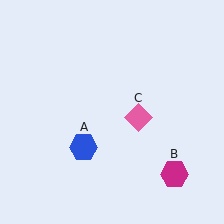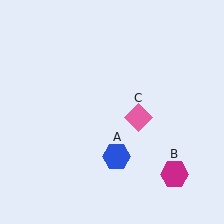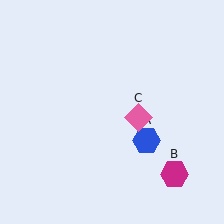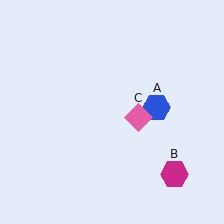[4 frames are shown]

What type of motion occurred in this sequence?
The blue hexagon (object A) rotated counterclockwise around the center of the scene.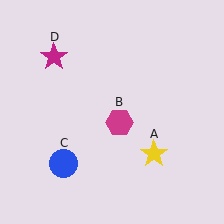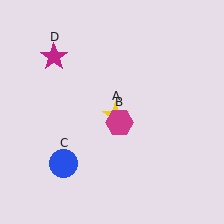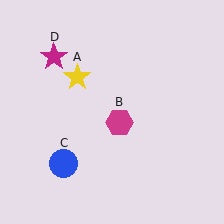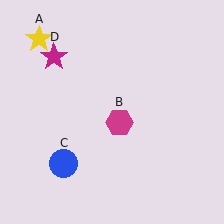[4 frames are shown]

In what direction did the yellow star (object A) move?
The yellow star (object A) moved up and to the left.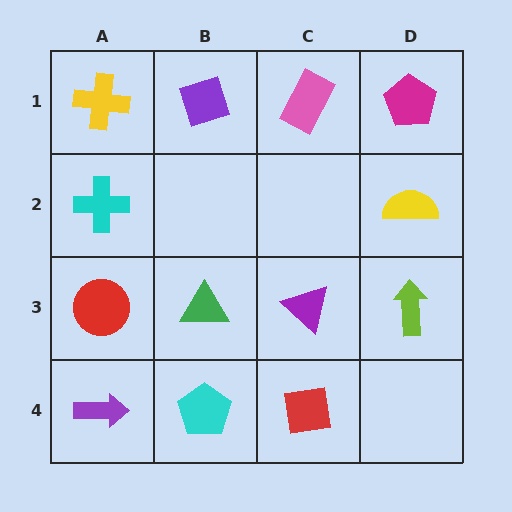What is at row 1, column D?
A magenta pentagon.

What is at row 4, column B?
A cyan pentagon.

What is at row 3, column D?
A lime arrow.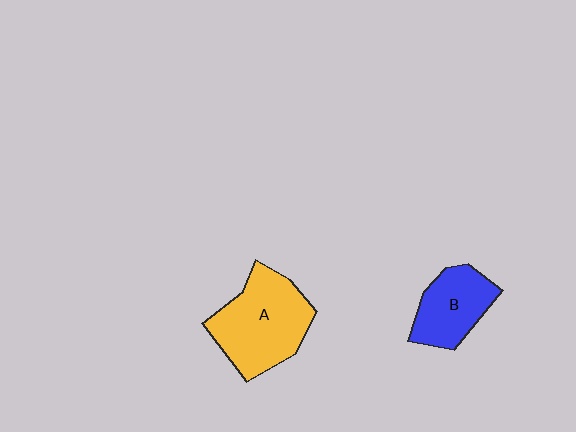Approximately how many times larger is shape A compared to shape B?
Approximately 1.6 times.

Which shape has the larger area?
Shape A (yellow).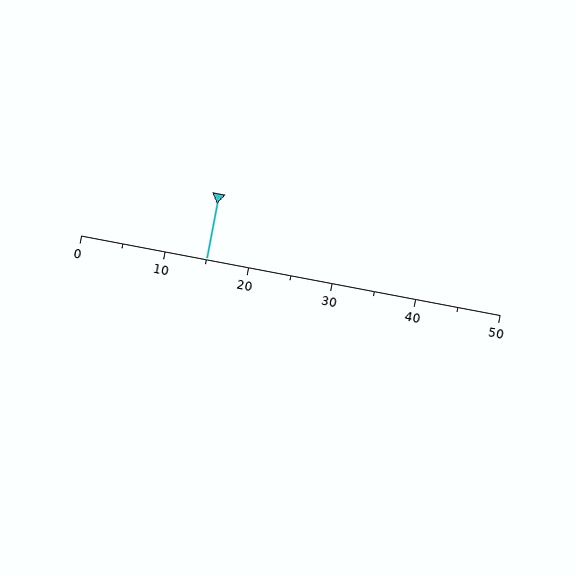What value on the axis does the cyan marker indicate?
The marker indicates approximately 15.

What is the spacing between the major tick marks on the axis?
The major ticks are spaced 10 apart.